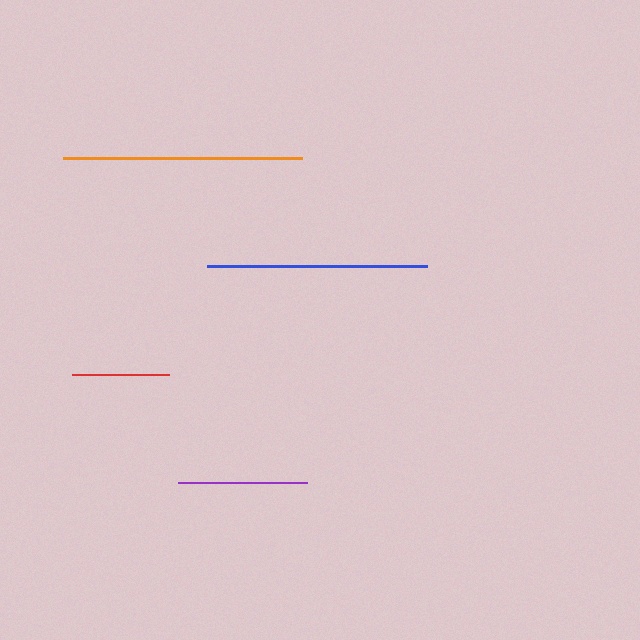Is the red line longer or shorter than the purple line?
The purple line is longer than the red line.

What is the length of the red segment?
The red segment is approximately 97 pixels long.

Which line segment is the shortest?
The red line is the shortest at approximately 97 pixels.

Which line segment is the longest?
The orange line is the longest at approximately 239 pixels.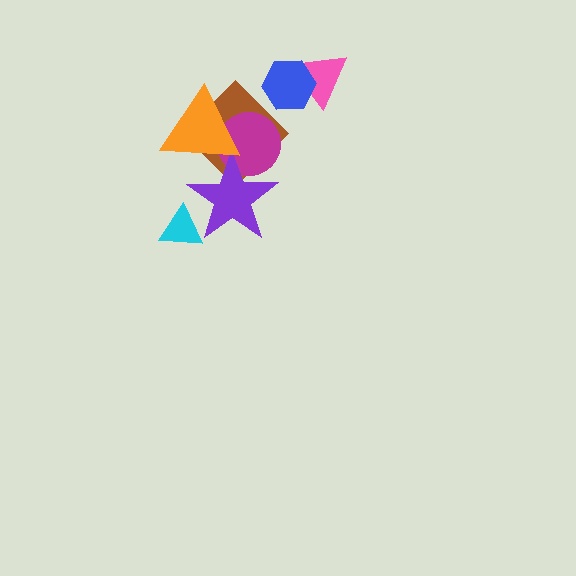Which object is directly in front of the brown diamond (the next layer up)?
The magenta circle is directly in front of the brown diamond.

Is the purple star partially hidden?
Yes, it is partially covered by another shape.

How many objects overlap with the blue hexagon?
1 object overlaps with the blue hexagon.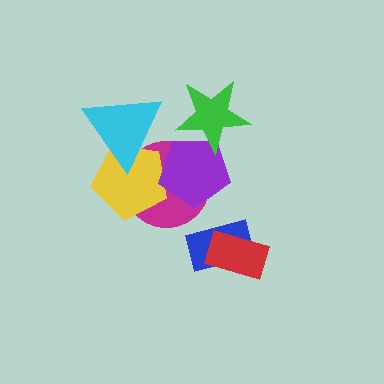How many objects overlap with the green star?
1 object overlaps with the green star.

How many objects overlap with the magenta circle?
3 objects overlap with the magenta circle.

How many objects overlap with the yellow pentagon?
3 objects overlap with the yellow pentagon.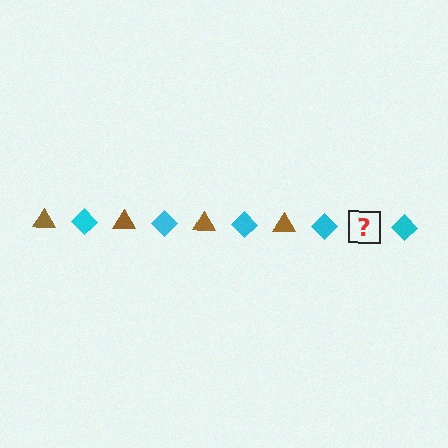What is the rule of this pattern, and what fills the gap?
The rule is that the pattern alternates between brown triangle and cyan diamond. The gap should be filled with a brown triangle.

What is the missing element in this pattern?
The missing element is a brown triangle.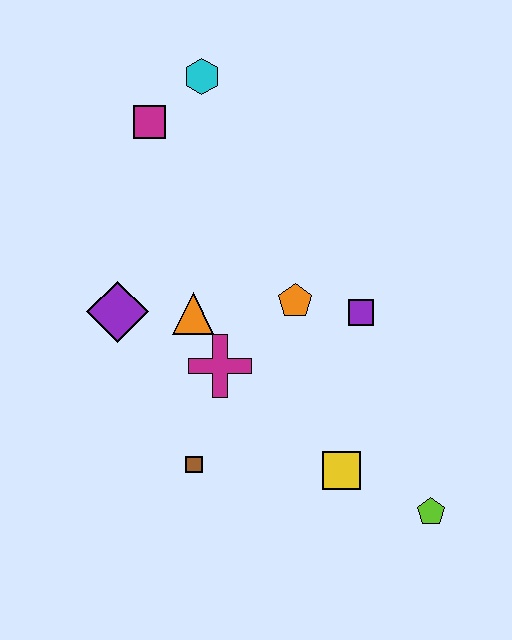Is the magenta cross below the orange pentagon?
Yes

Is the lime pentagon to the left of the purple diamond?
No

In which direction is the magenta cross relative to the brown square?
The magenta cross is above the brown square.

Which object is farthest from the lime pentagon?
The cyan hexagon is farthest from the lime pentagon.